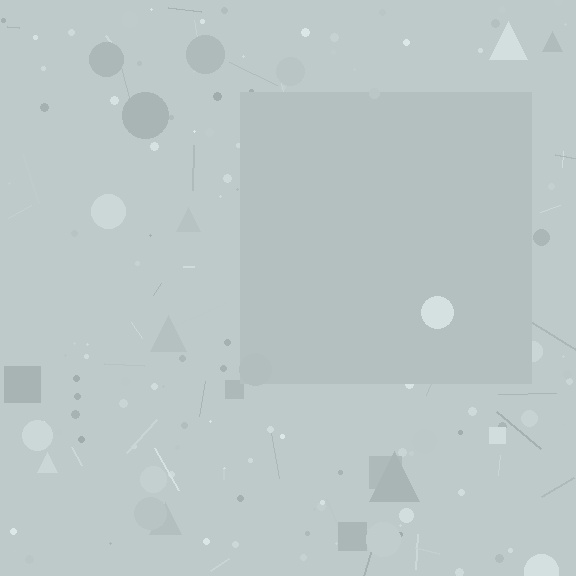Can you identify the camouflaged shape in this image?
The camouflaged shape is a square.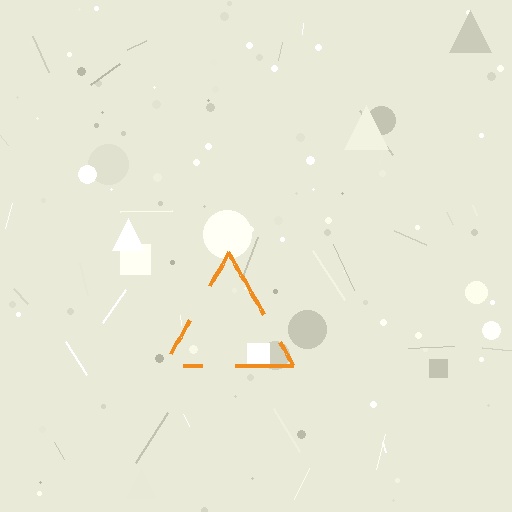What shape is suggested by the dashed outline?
The dashed outline suggests a triangle.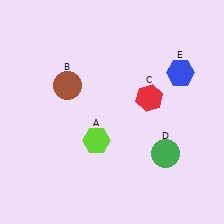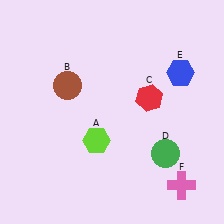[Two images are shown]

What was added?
A pink cross (F) was added in Image 2.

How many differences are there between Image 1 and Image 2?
There is 1 difference between the two images.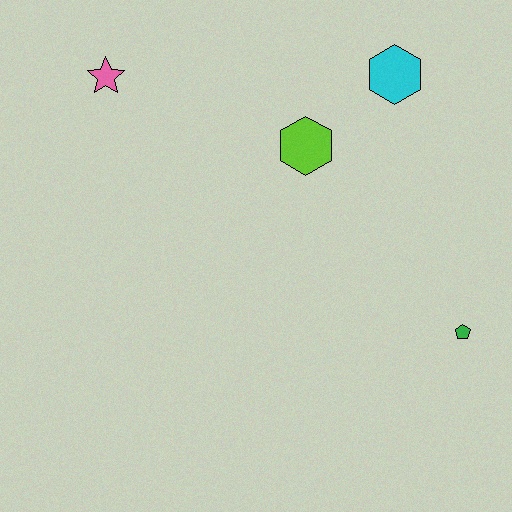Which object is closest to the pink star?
The lime hexagon is closest to the pink star.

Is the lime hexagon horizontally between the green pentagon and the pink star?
Yes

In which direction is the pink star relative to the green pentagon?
The pink star is to the left of the green pentagon.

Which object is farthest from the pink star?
The green pentagon is farthest from the pink star.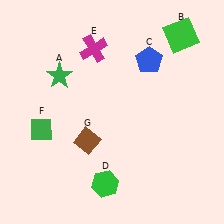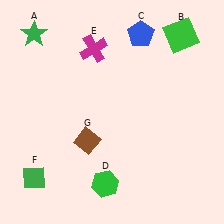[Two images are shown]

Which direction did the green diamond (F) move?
The green diamond (F) moved down.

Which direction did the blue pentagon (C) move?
The blue pentagon (C) moved up.